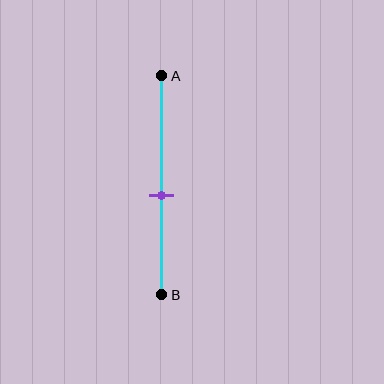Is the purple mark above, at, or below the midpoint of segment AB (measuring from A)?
The purple mark is below the midpoint of segment AB.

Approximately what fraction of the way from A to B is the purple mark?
The purple mark is approximately 55% of the way from A to B.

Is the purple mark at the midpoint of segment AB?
No, the mark is at about 55% from A, not at the 50% midpoint.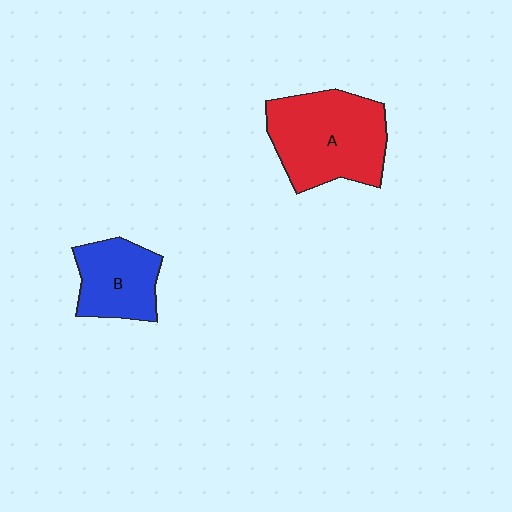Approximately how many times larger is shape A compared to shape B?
Approximately 1.6 times.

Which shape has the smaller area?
Shape B (blue).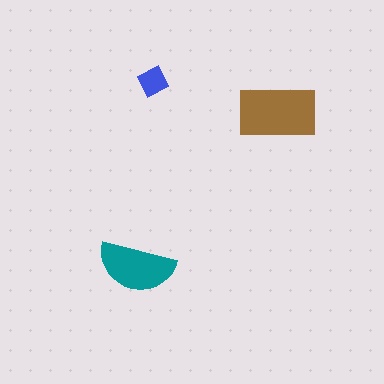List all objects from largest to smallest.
The brown rectangle, the teal semicircle, the blue diamond.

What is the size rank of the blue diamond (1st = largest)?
3rd.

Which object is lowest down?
The teal semicircle is bottommost.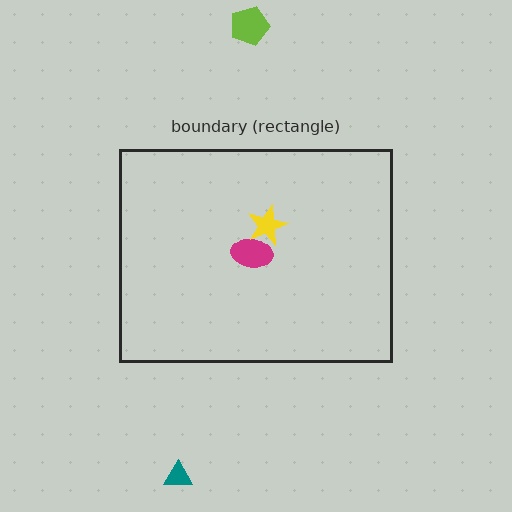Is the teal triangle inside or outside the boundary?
Outside.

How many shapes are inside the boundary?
2 inside, 2 outside.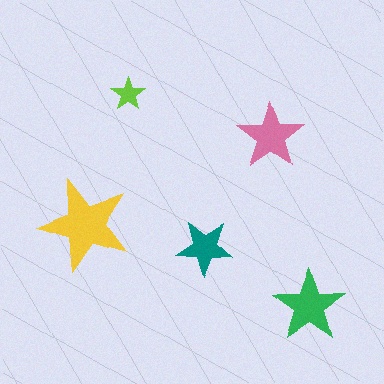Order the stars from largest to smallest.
the yellow one, the green one, the pink one, the teal one, the lime one.